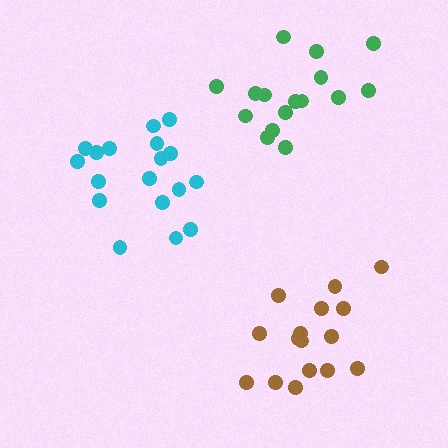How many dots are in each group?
Group 1: 16 dots, Group 2: 16 dots, Group 3: 18 dots (50 total).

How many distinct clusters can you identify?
There are 3 distinct clusters.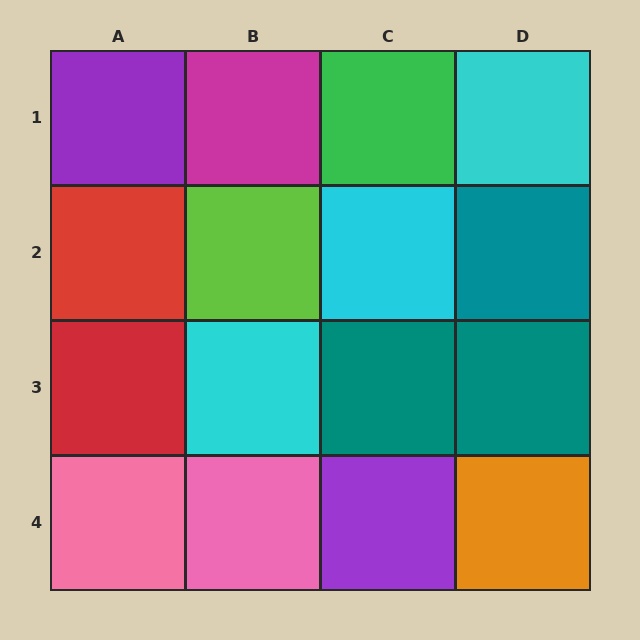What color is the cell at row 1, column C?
Green.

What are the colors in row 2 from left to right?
Red, lime, cyan, teal.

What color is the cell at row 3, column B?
Cyan.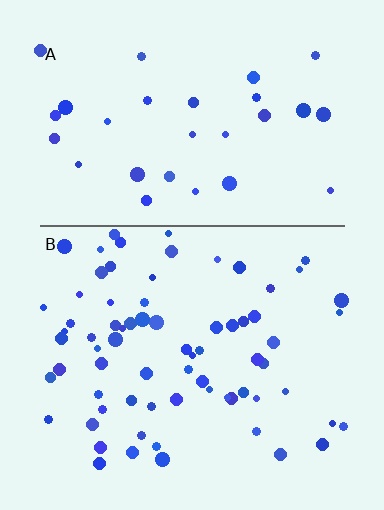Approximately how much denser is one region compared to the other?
Approximately 2.3× — region B over region A.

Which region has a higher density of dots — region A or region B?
B (the bottom).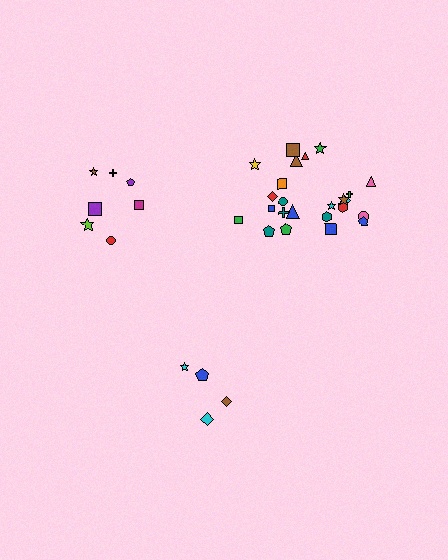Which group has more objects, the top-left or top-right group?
The top-right group.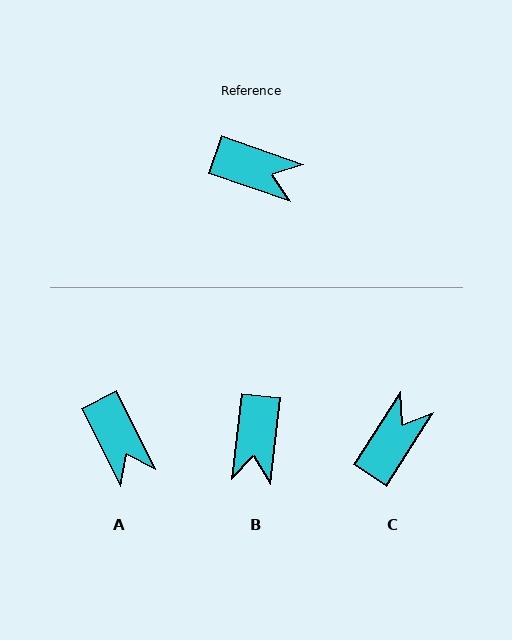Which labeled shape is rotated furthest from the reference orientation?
B, about 77 degrees away.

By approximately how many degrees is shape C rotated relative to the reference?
Approximately 77 degrees counter-clockwise.